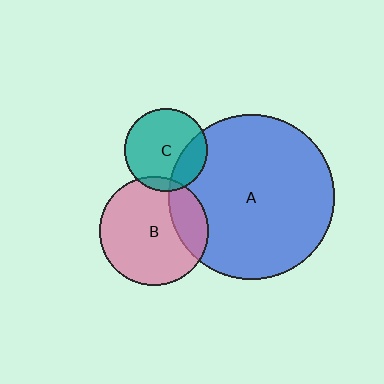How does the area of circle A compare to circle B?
Approximately 2.3 times.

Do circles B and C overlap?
Yes.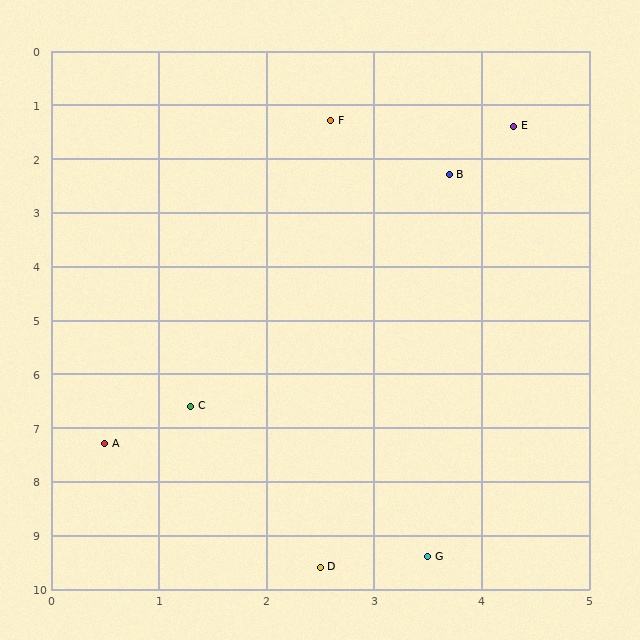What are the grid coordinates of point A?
Point A is at approximately (0.5, 7.3).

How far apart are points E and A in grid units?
Points E and A are about 7.0 grid units apart.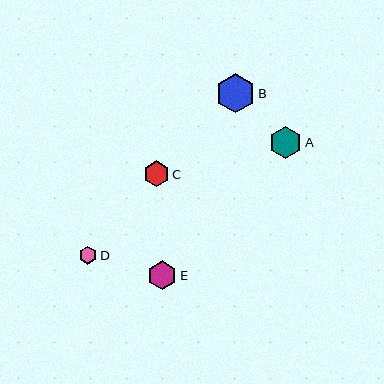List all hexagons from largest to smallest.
From largest to smallest: B, A, E, C, D.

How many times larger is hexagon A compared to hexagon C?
Hexagon A is approximately 1.2 times the size of hexagon C.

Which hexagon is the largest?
Hexagon B is the largest with a size of approximately 39 pixels.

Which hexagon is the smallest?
Hexagon D is the smallest with a size of approximately 18 pixels.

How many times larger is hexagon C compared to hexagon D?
Hexagon C is approximately 1.4 times the size of hexagon D.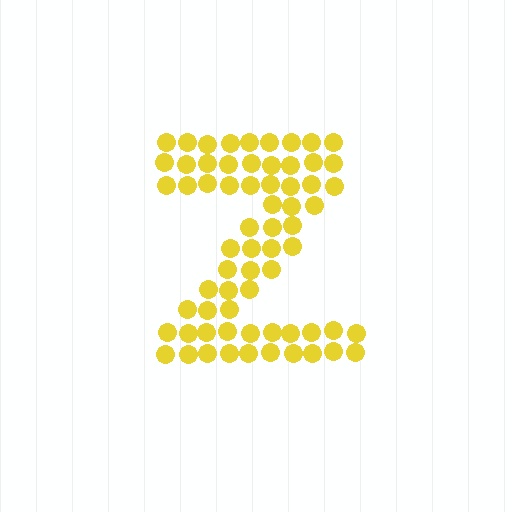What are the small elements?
The small elements are circles.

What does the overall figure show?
The overall figure shows the letter Z.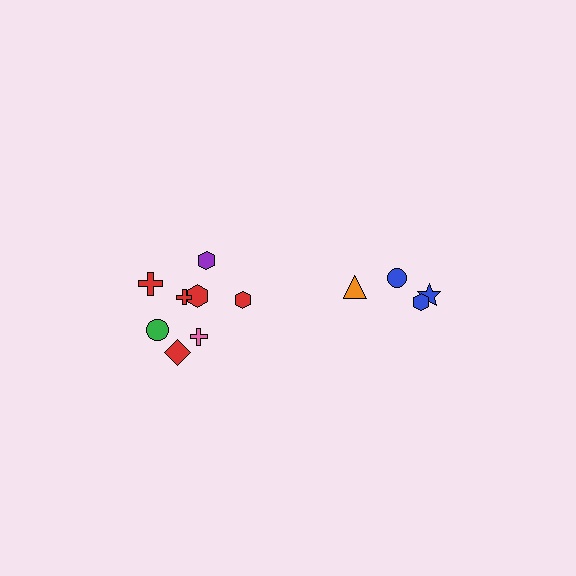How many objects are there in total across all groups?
There are 12 objects.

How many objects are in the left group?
There are 8 objects.